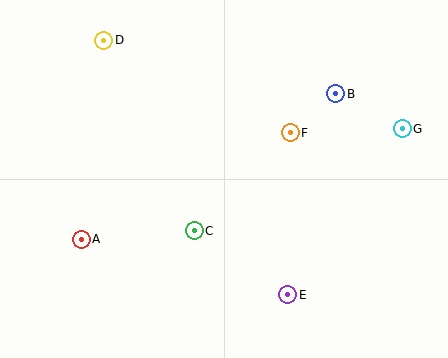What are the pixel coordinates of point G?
Point G is at (402, 129).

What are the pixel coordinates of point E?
Point E is at (288, 295).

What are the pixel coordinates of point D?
Point D is at (104, 40).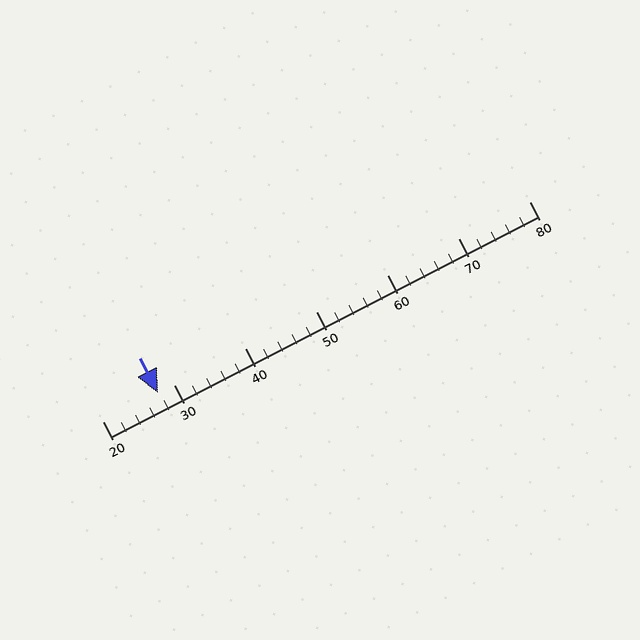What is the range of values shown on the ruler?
The ruler shows values from 20 to 80.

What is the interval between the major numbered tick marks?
The major tick marks are spaced 10 units apart.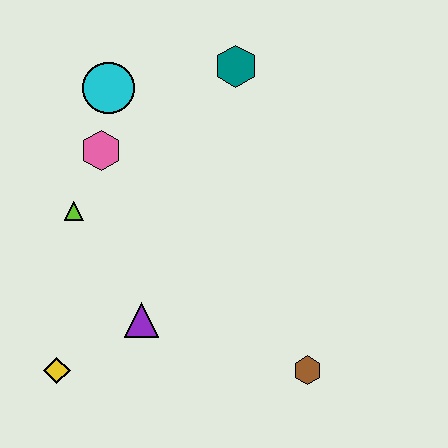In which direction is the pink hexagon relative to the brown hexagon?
The pink hexagon is above the brown hexagon.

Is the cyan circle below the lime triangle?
No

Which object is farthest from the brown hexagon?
The cyan circle is farthest from the brown hexagon.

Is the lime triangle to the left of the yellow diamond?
No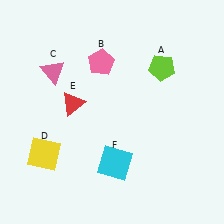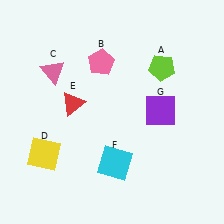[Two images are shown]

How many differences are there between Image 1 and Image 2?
There is 1 difference between the two images.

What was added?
A purple square (G) was added in Image 2.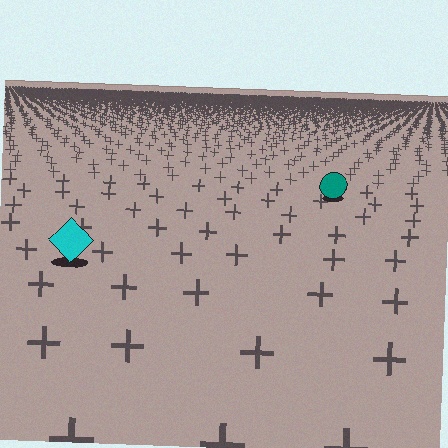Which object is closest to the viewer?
The cyan diamond is closest. The texture marks near it are larger and more spread out.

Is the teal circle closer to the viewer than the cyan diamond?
No. The cyan diamond is closer — you can tell from the texture gradient: the ground texture is coarser near it.